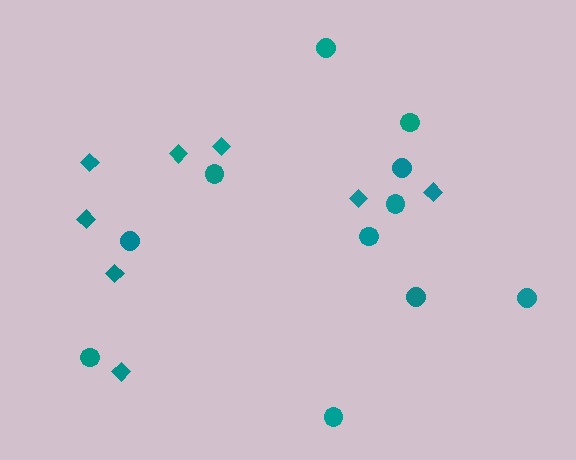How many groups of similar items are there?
There are 2 groups: one group of diamonds (8) and one group of circles (11).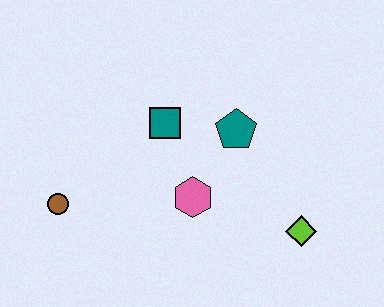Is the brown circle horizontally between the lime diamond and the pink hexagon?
No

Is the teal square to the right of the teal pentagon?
No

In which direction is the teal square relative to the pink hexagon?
The teal square is above the pink hexagon.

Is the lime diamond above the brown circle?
No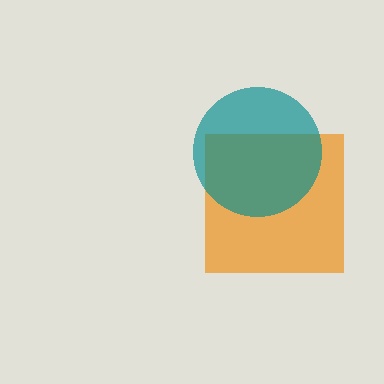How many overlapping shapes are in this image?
There are 2 overlapping shapes in the image.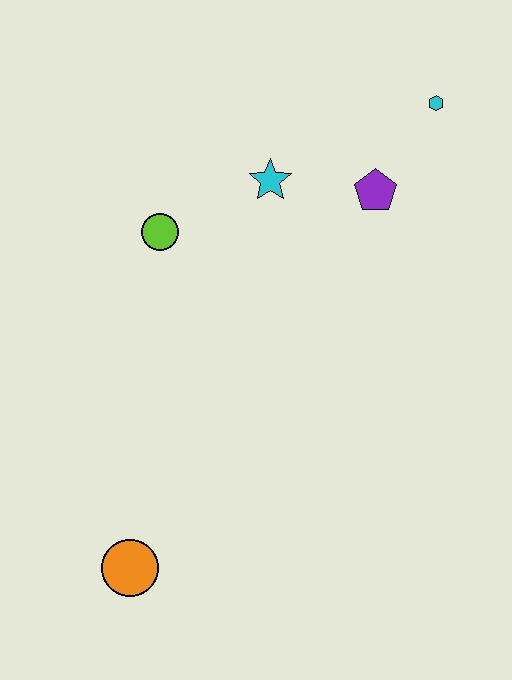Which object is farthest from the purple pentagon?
The orange circle is farthest from the purple pentagon.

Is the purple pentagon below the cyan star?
Yes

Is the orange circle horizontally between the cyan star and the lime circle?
No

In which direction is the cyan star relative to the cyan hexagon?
The cyan star is to the left of the cyan hexagon.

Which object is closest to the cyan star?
The purple pentagon is closest to the cyan star.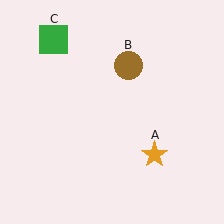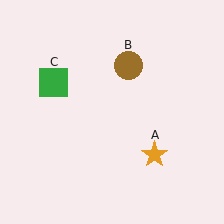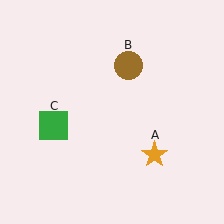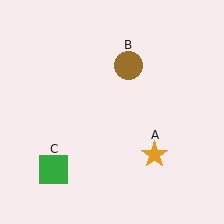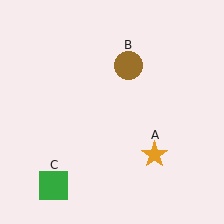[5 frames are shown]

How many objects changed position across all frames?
1 object changed position: green square (object C).